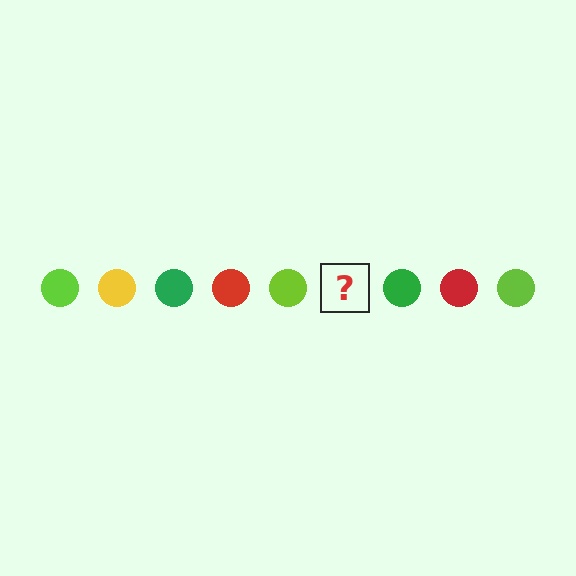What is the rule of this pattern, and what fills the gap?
The rule is that the pattern cycles through lime, yellow, green, red circles. The gap should be filled with a yellow circle.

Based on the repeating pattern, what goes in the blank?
The blank should be a yellow circle.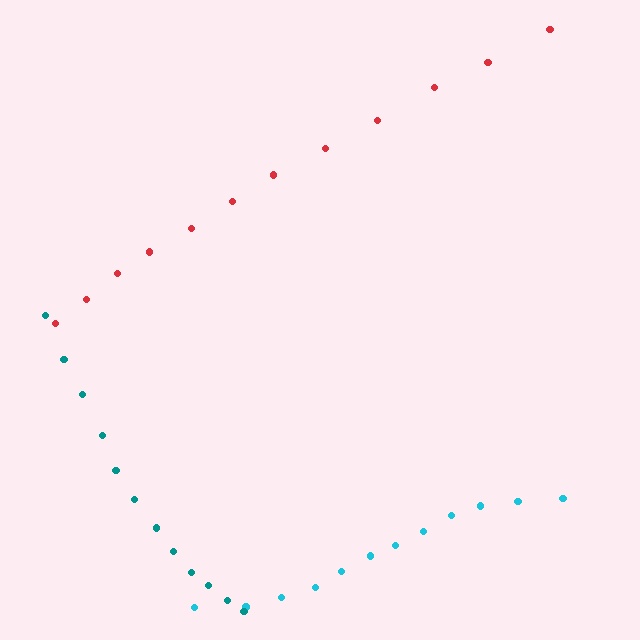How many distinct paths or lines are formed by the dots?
There are 3 distinct paths.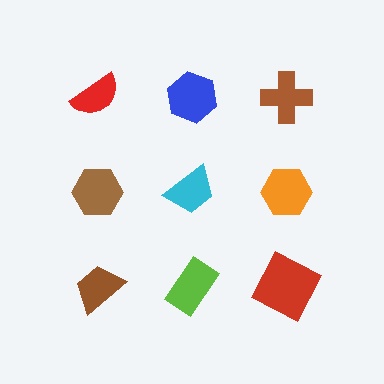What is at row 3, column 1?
A brown trapezoid.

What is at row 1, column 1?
A red semicircle.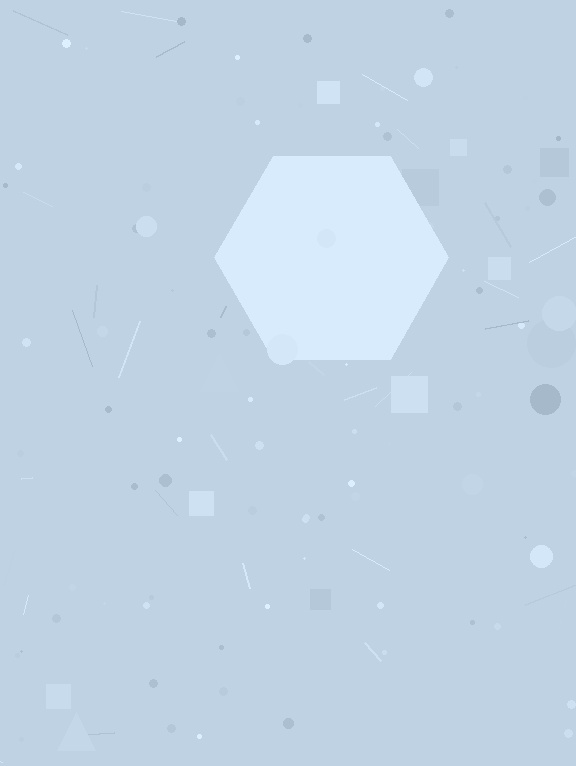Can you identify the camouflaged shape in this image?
The camouflaged shape is a hexagon.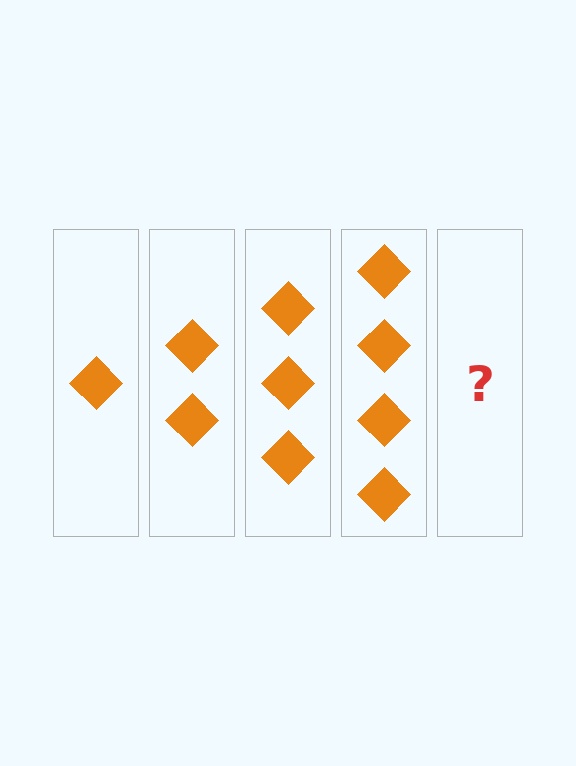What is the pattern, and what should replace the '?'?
The pattern is that each step adds one more diamond. The '?' should be 5 diamonds.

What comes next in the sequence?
The next element should be 5 diamonds.